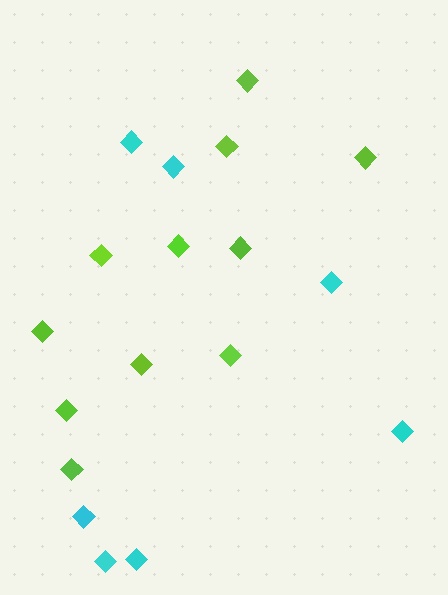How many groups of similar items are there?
There are 2 groups: one group of lime diamonds (11) and one group of cyan diamonds (7).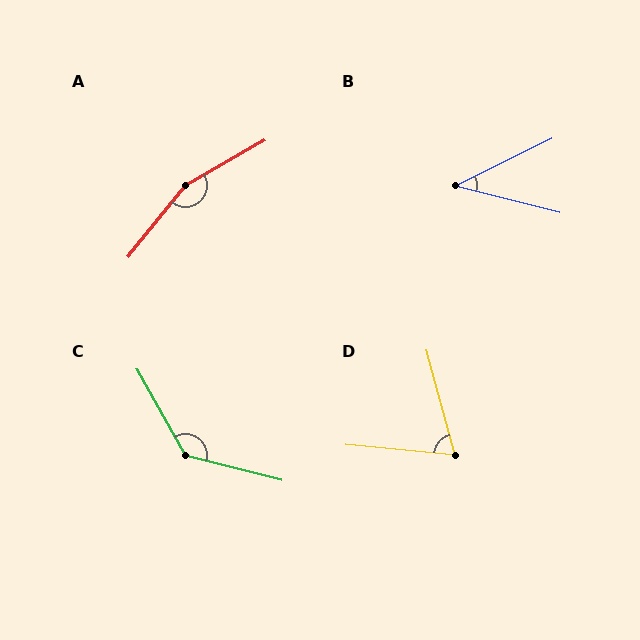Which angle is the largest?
A, at approximately 159 degrees.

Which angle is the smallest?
B, at approximately 41 degrees.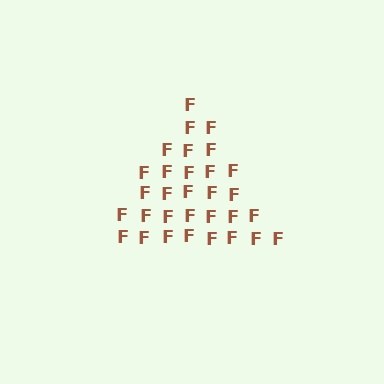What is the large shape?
The large shape is a triangle.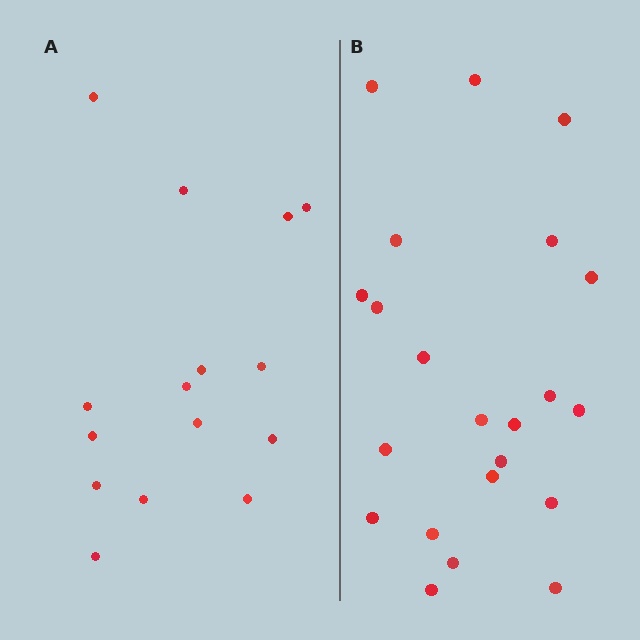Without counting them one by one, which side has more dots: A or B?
Region B (the right region) has more dots.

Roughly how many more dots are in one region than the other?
Region B has roughly 8 or so more dots than region A.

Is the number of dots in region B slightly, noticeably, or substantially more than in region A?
Region B has substantially more. The ratio is roughly 1.5 to 1.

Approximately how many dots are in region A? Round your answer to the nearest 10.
About 20 dots. (The exact count is 15, which rounds to 20.)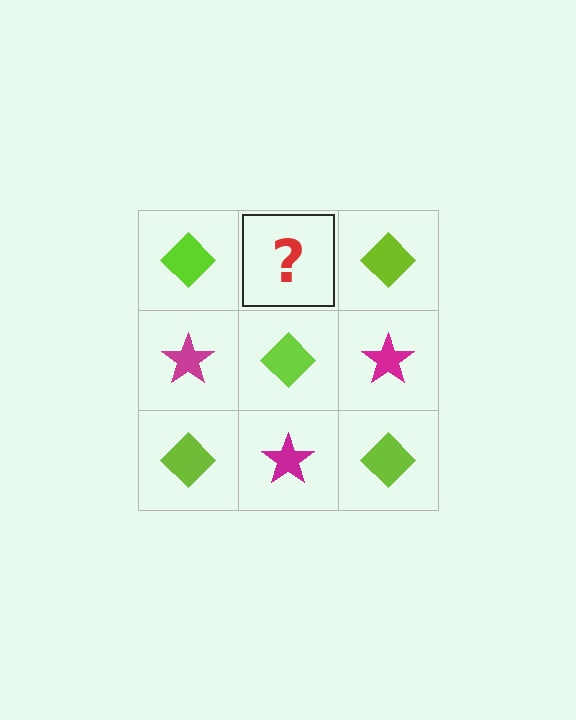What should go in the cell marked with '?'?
The missing cell should contain a magenta star.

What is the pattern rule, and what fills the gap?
The rule is that it alternates lime diamond and magenta star in a checkerboard pattern. The gap should be filled with a magenta star.